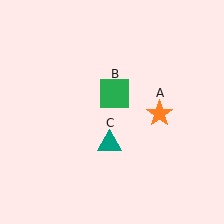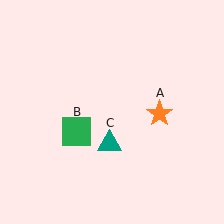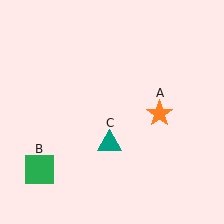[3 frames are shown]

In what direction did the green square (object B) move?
The green square (object B) moved down and to the left.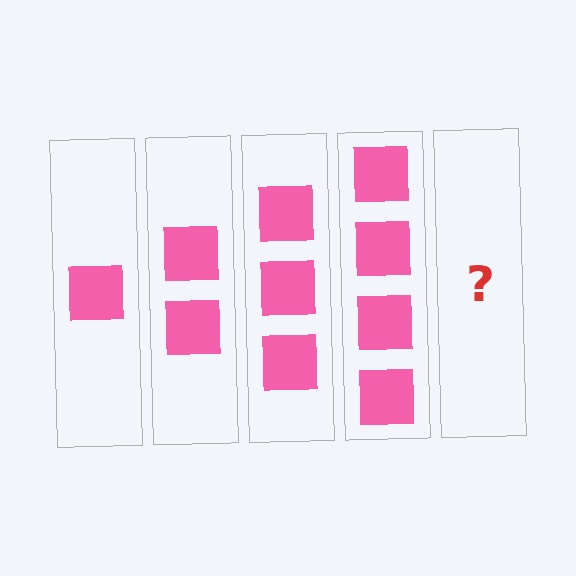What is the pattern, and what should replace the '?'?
The pattern is that each step adds one more square. The '?' should be 5 squares.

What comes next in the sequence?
The next element should be 5 squares.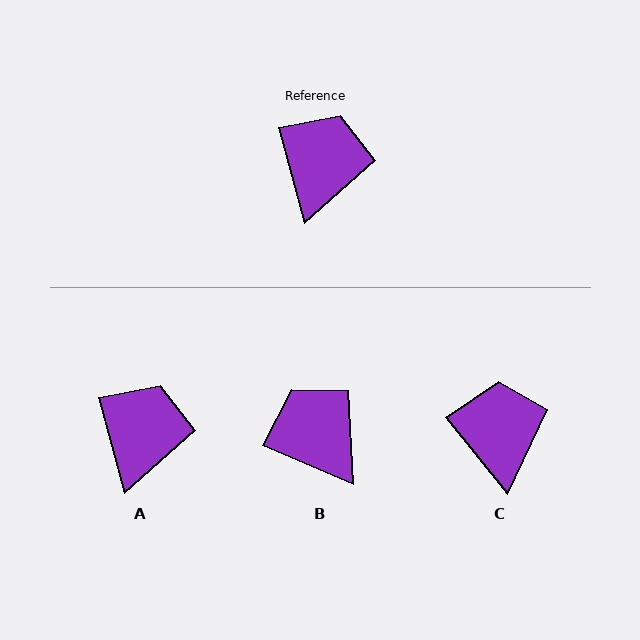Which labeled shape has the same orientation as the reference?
A.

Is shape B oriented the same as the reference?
No, it is off by about 52 degrees.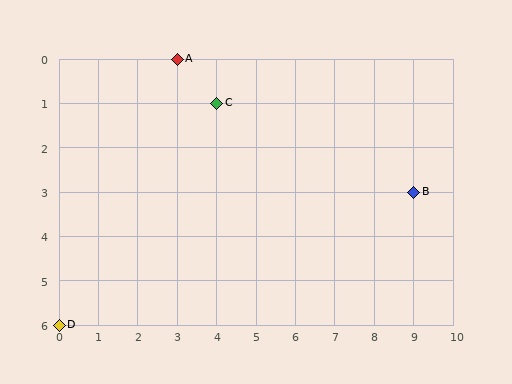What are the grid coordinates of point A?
Point A is at grid coordinates (3, 0).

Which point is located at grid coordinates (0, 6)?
Point D is at (0, 6).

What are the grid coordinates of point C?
Point C is at grid coordinates (4, 1).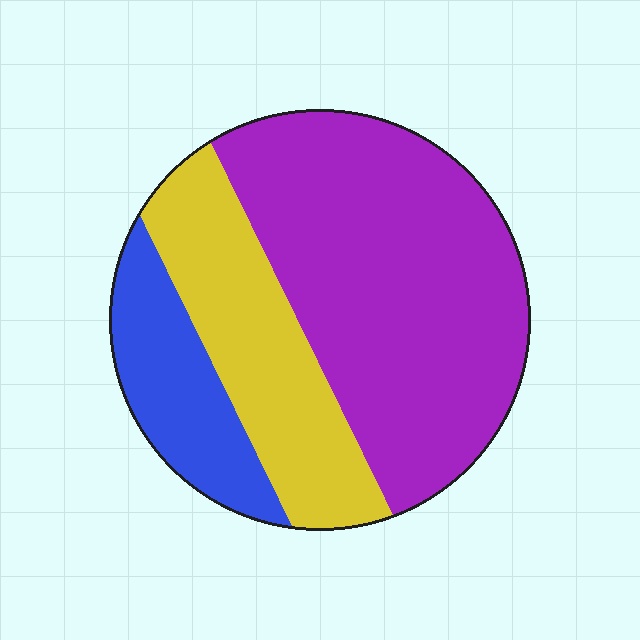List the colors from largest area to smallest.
From largest to smallest: purple, yellow, blue.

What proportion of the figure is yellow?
Yellow covers around 25% of the figure.